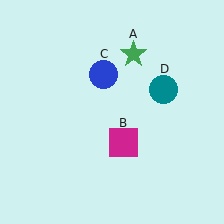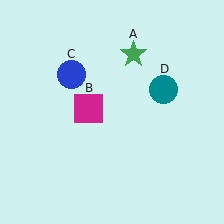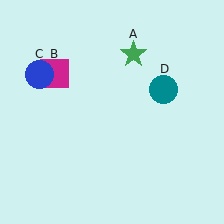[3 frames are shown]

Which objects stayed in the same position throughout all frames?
Green star (object A) and teal circle (object D) remained stationary.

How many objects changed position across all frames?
2 objects changed position: magenta square (object B), blue circle (object C).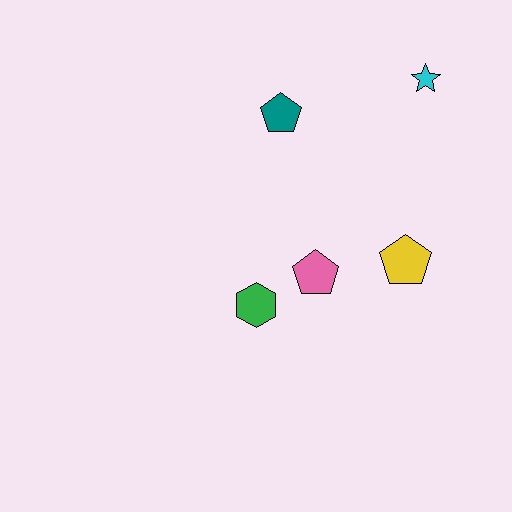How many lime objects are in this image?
There are no lime objects.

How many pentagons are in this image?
There are 3 pentagons.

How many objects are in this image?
There are 5 objects.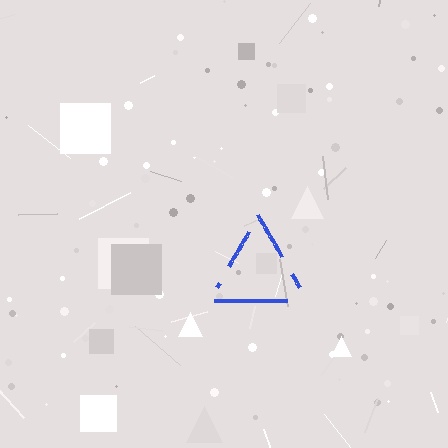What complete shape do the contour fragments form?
The contour fragments form a triangle.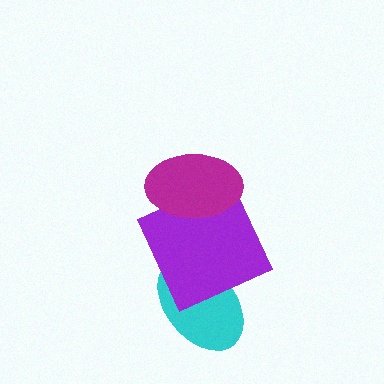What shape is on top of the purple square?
The magenta ellipse is on top of the purple square.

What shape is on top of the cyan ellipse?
The purple square is on top of the cyan ellipse.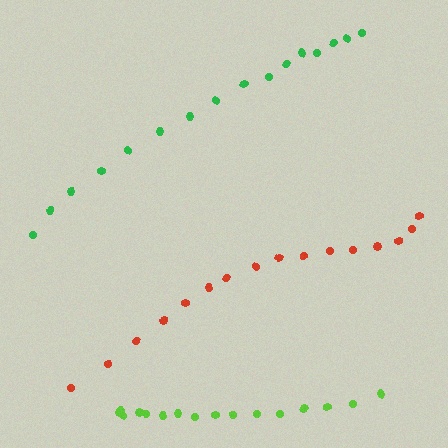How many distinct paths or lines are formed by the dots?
There are 3 distinct paths.